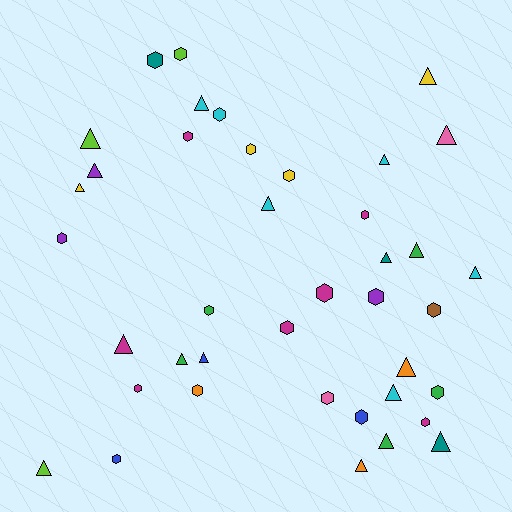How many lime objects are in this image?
There are 3 lime objects.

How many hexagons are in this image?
There are 20 hexagons.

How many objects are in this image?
There are 40 objects.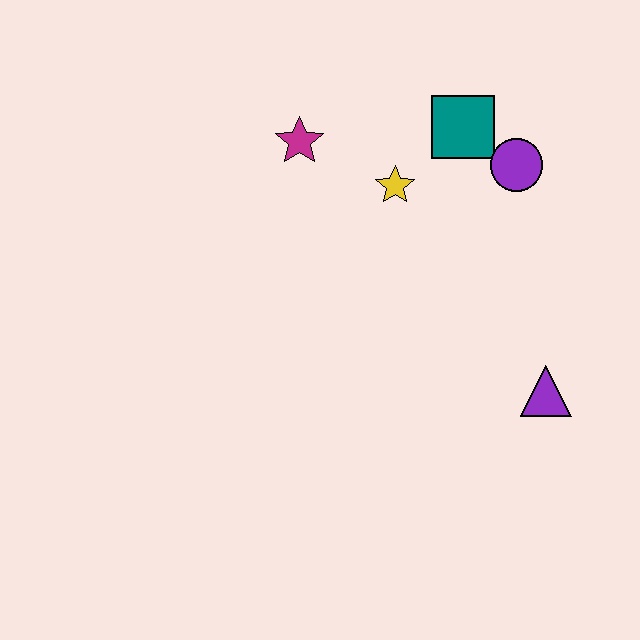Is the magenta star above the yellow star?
Yes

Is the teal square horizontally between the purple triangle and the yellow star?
Yes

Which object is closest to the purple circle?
The teal square is closest to the purple circle.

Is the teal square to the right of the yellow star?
Yes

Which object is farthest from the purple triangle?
The magenta star is farthest from the purple triangle.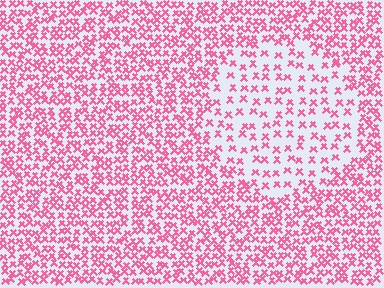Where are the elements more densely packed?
The elements are more densely packed outside the circle boundary.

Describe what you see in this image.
The image contains small pink elements arranged at two different densities. A circle-shaped region is visible where the elements are less densely packed than the surrounding area.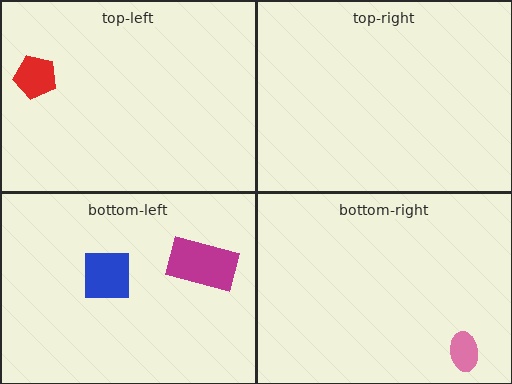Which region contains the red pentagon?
The top-left region.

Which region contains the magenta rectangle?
The bottom-left region.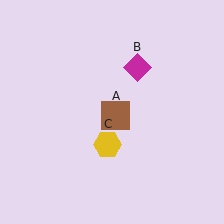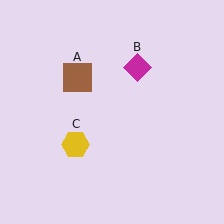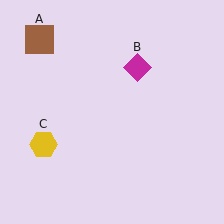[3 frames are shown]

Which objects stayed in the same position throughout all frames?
Magenta diamond (object B) remained stationary.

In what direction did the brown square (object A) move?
The brown square (object A) moved up and to the left.